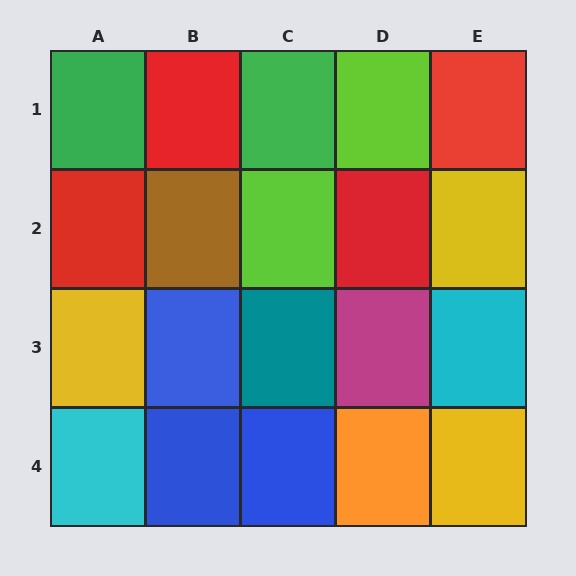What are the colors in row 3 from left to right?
Yellow, blue, teal, magenta, cyan.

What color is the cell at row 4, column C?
Blue.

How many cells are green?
2 cells are green.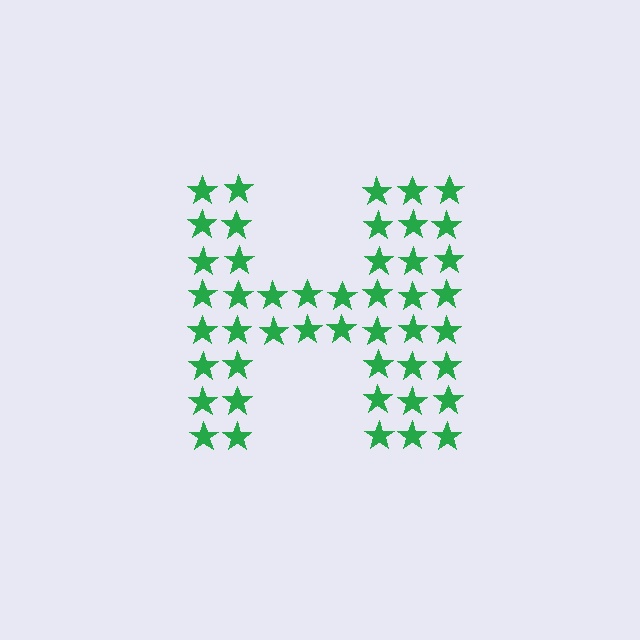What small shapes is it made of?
It is made of small stars.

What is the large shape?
The large shape is the letter H.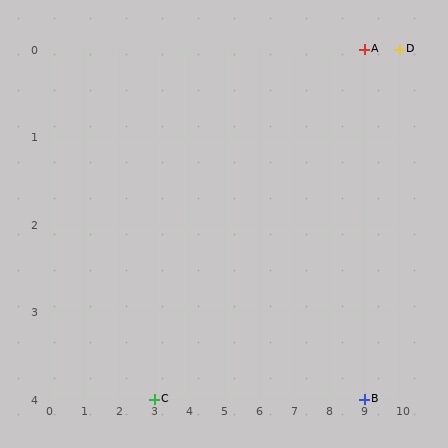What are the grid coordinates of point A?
Point A is at grid coordinates (9, 0).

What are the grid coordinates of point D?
Point D is at grid coordinates (10, 0).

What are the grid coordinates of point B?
Point B is at grid coordinates (9, 4).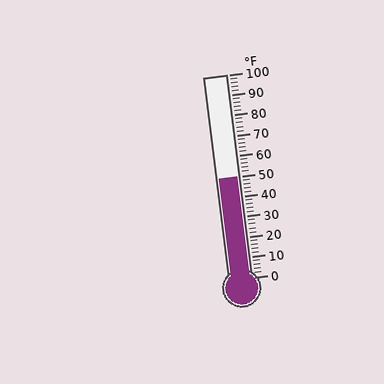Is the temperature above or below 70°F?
The temperature is below 70°F.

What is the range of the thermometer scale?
The thermometer scale ranges from 0°F to 100°F.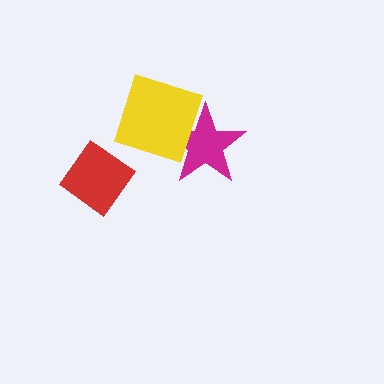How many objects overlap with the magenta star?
1 object overlaps with the magenta star.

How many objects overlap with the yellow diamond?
1 object overlaps with the yellow diamond.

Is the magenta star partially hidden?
Yes, it is partially covered by another shape.